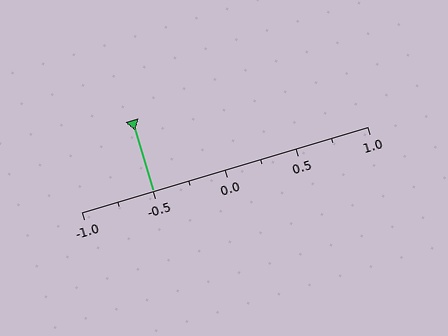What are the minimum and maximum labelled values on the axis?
The axis runs from -1.0 to 1.0.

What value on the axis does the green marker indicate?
The marker indicates approximately -0.5.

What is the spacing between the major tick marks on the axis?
The major ticks are spaced 0.5 apart.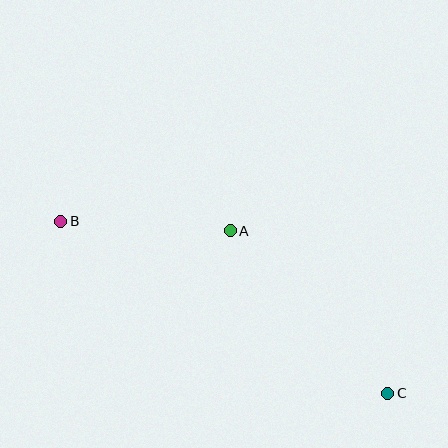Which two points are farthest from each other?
Points B and C are farthest from each other.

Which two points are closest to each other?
Points A and B are closest to each other.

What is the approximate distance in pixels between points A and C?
The distance between A and C is approximately 226 pixels.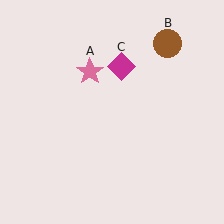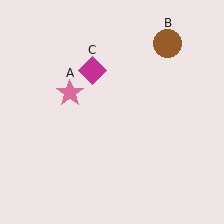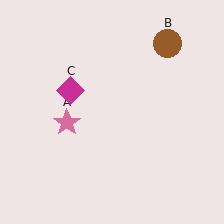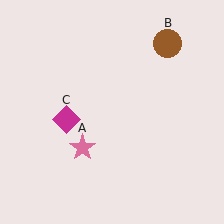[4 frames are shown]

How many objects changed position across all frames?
2 objects changed position: pink star (object A), magenta diamond (object C).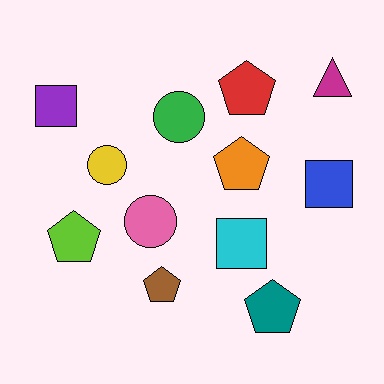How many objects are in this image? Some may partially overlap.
There are 12 objects.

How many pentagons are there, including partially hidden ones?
There are 5 pentagons.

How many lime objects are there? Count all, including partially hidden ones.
There is 1 lime object.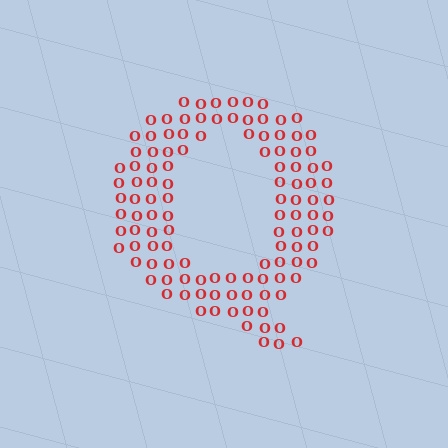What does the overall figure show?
The overall figure shows the letter Q.